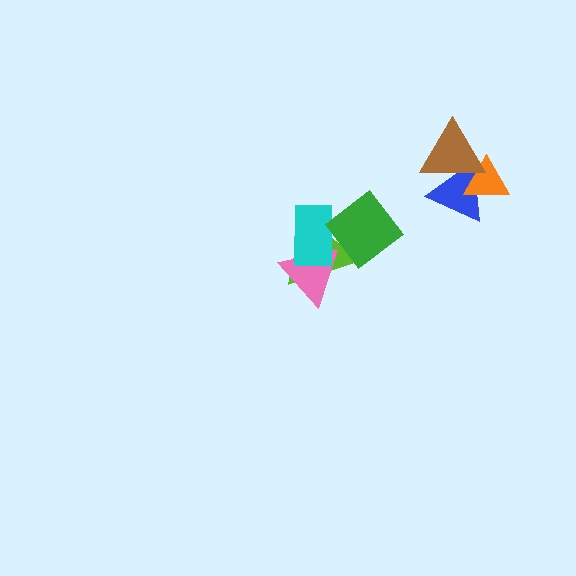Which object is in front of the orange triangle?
The brown triangle is in front of the orange triangle.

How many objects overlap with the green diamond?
2 objects overlap with the green diamond.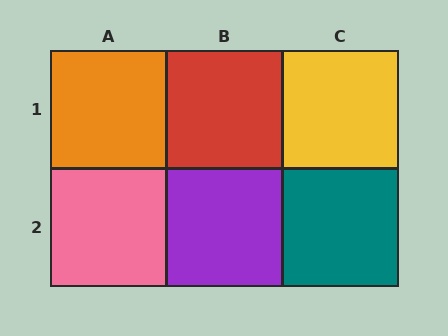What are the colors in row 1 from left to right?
Orange, red, yellow.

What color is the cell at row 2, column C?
Teal.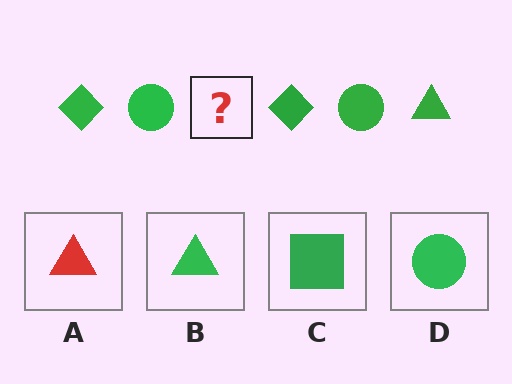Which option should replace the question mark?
Option B.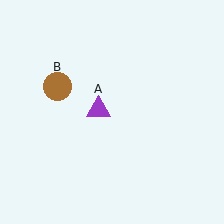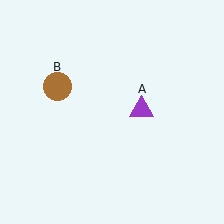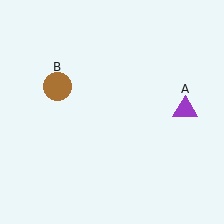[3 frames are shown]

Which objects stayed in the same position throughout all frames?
Brown circle (object B) remained stationary.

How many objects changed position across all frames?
1 object changed position: purple triangle (object A).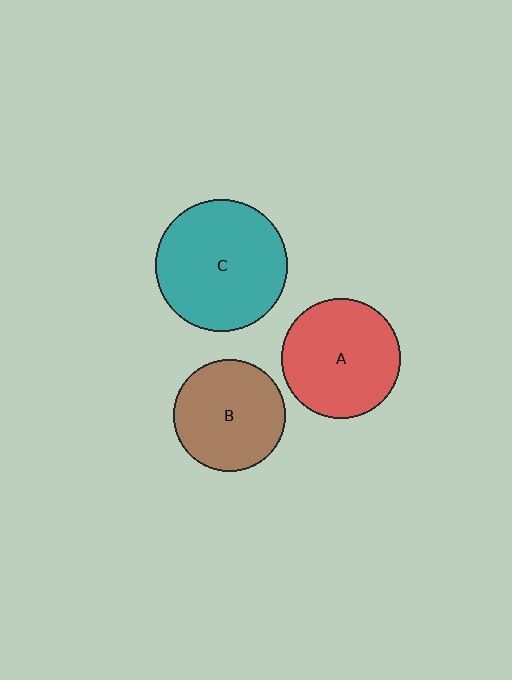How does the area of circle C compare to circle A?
Approximately 1.2 times.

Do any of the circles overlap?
No, none of the circles overlap.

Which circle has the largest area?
Circle C (teal).